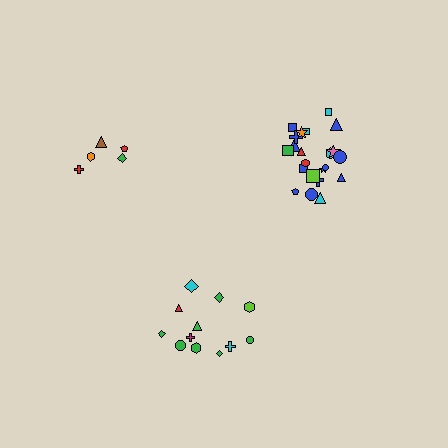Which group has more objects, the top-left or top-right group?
The top-right group.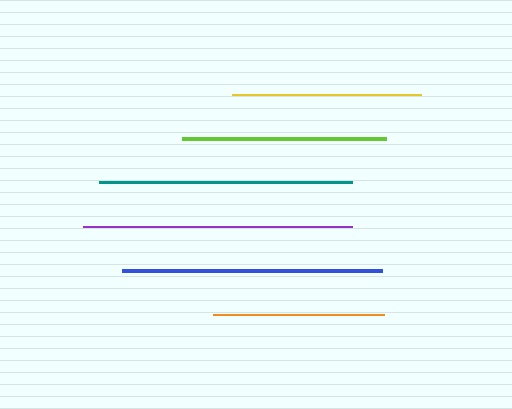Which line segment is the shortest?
The orange line is the shortest at approximately 171 pixels.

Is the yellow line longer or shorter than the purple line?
The purple line is longer than the yellow line.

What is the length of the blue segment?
The blue segment is approximately 260 pixels long.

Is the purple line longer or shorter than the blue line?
The purple line is longer than the blue line.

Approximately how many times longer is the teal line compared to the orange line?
The teal line is approximately 1.5 times the length of the orange line.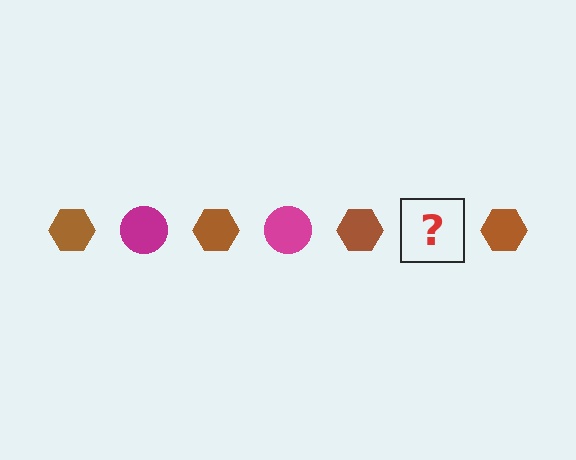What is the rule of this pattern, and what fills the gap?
The rule is that the pattern alternates between brown hexagon and magenta circle. The gap should be filled with a magenta circle.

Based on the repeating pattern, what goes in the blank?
The blank should be a magenta circle.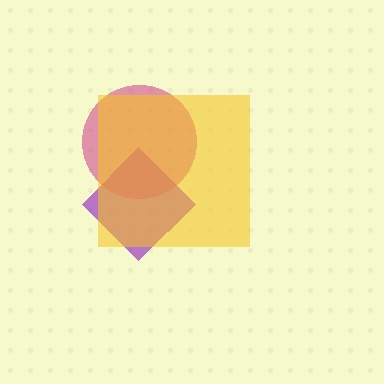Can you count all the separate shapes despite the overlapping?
Yes, there are 3 separate shapes.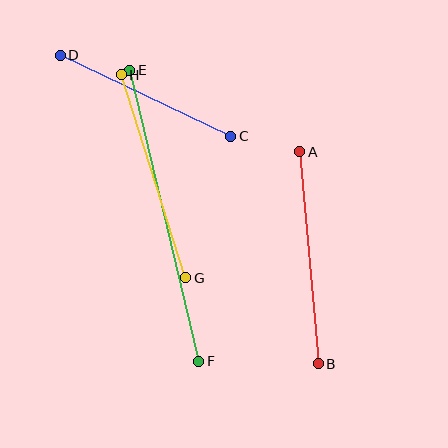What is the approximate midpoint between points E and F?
The midpoint is at approximately (164, 216) pixels.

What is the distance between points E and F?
The distance is approximately 299 pixels.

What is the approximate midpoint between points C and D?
The midpoint is at approximately (145, 96) pixels.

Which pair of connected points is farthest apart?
Points E and F are farthest apart.